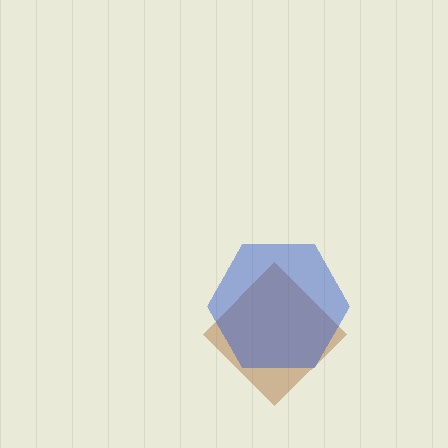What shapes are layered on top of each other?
The layered shapes are: a brown diamond, a blue hexagon.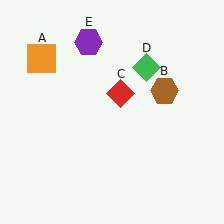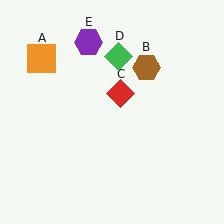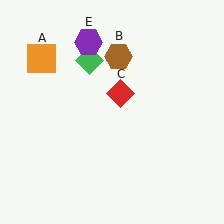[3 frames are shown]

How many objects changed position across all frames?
2 objects changed position: brown hexagon (object B), green diamond (object D).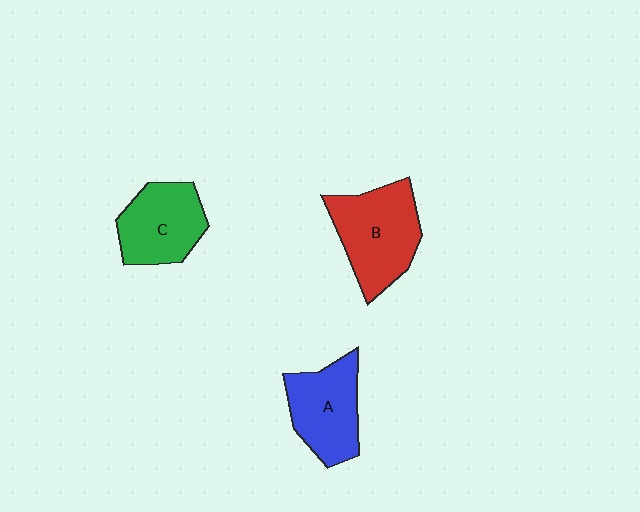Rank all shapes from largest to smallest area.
From largest to smallest: B (red), A (blue), C (green).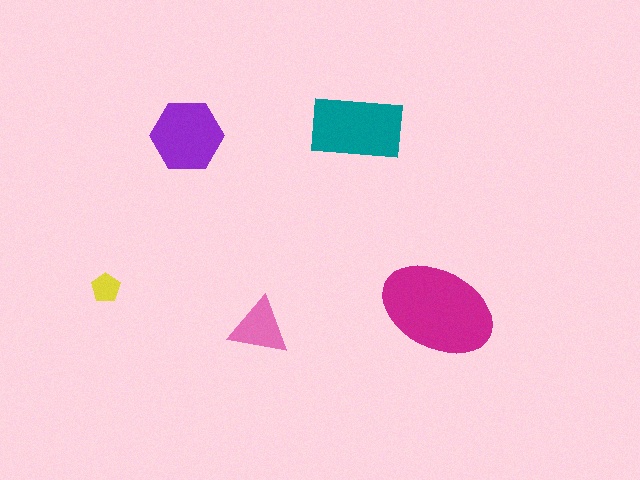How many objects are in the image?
There are 5 objects in the image.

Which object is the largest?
The magenta ellipse.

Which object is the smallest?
The yellow pentagon.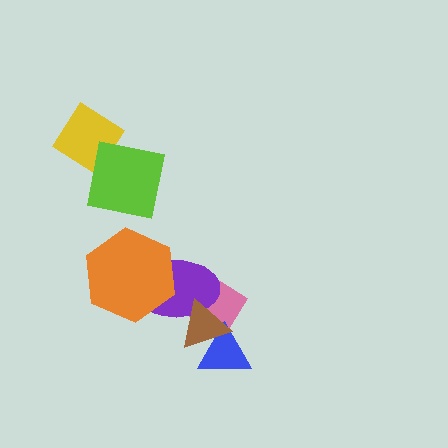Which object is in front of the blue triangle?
The brown triangle is in front of the blue triangle.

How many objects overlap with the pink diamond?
3 objects overlap with the pink diamond.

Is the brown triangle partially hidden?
No, no other shape covers it.